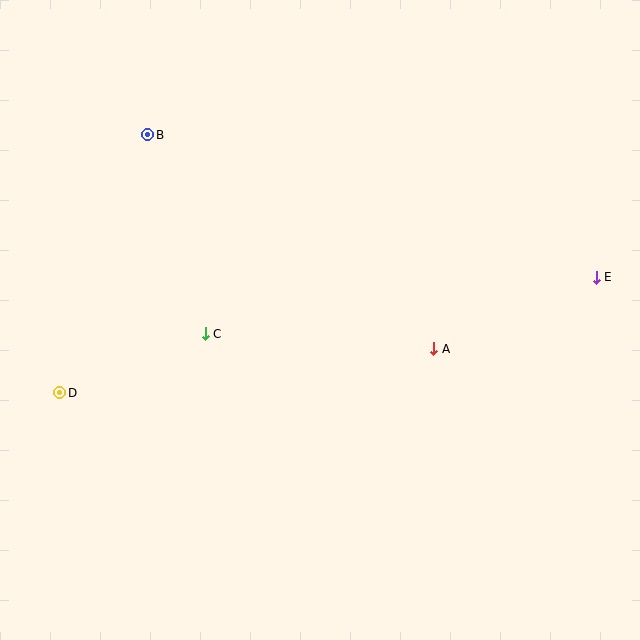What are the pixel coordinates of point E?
Point E is at (596, 277).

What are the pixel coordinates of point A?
Point A is at (434, 349).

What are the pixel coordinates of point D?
Point D is at (60, 393).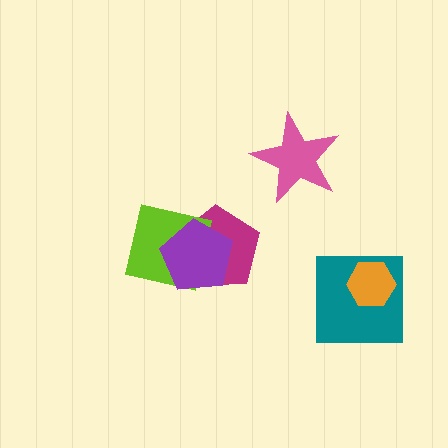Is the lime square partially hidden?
Yes, it is partially covered by another shape.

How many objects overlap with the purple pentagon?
2 objects overlap with the purple pentagon.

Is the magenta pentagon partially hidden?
Yes, it is partially covered by another shape.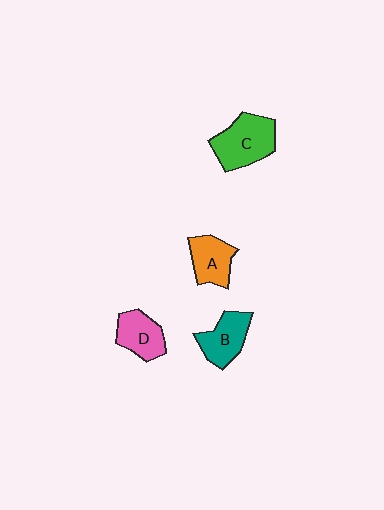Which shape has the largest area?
Shape C (green).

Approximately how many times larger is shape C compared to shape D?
Approximately 1.4 times.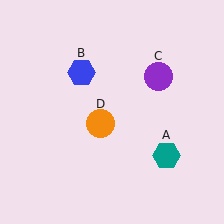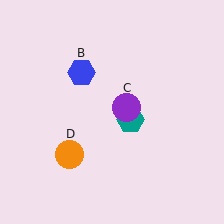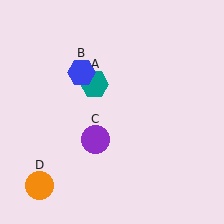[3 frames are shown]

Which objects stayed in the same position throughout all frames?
Blue hexagon (object B) remained stationary.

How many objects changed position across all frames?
3 objects changed position: teal hexagon (object A), purple circle (object C), orange circle (object D).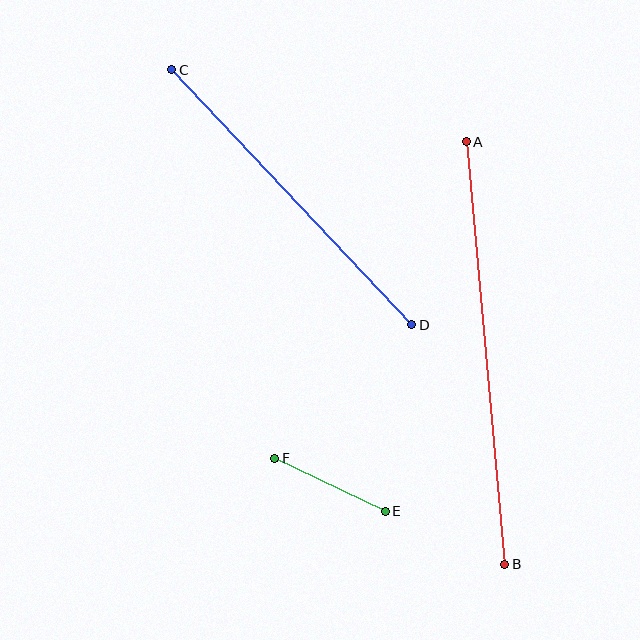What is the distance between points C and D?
The distance is approximately 350 pixels.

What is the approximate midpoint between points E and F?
The midpoint is at approximately (330, 485) pixels.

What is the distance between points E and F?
The distance is approximately 123 pixels.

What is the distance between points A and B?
The distance is approximately 424 pixels.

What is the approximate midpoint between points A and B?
The midpoint is at approximately (486, 353) pixels.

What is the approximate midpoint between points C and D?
The midpoint is at approximately (292, 197) pixels.